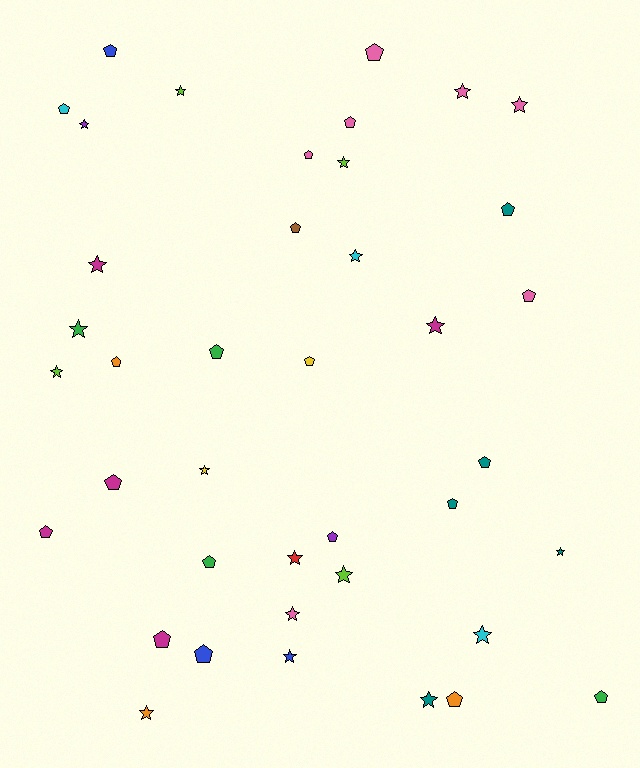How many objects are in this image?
There are 40 objects.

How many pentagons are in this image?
There are 21 pentagons.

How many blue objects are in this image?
There are 3 blue objects.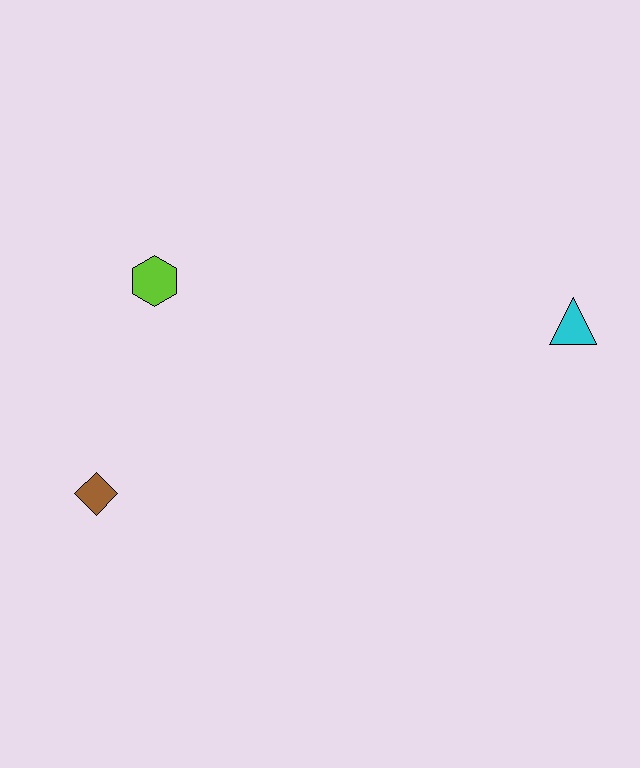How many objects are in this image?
There are 3 objects.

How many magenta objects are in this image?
There are no magenta objects.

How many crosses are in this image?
There are no crosses.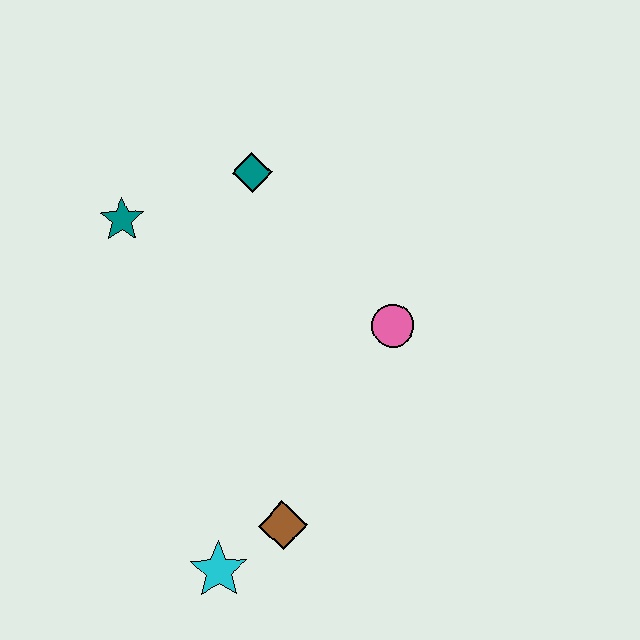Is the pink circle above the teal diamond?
No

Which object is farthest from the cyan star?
The teal diamond is farthest from the cyan star.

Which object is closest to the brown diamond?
The cyan star is closest to the brown diamond.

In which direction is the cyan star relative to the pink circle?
The cyan star is below the pink circle.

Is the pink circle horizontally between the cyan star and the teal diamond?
No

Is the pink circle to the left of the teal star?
No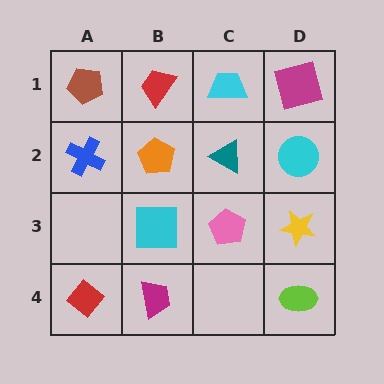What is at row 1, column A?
A brown pentagon.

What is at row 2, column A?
A blue cross.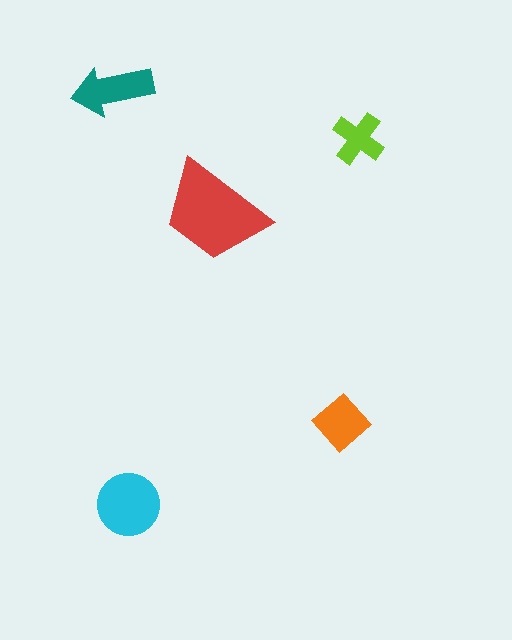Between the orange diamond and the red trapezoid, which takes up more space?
The red trapezoid.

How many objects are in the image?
There are 5 objects in the image.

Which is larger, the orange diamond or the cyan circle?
The cyan circle.